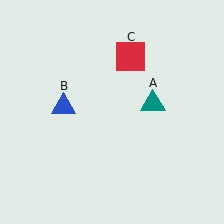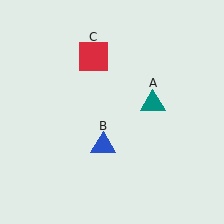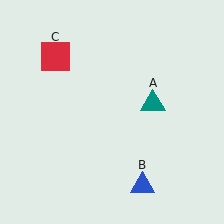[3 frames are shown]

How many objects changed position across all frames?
2 objects changed position: blue triangle (object B), red square (object C).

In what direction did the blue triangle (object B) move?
The blue triangle (object B) moved down and to the right.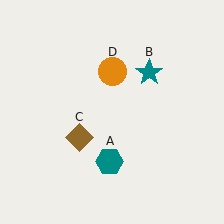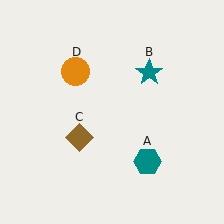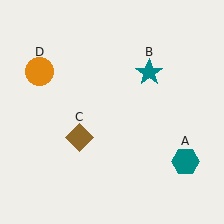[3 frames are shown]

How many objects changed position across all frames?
2 objects changed position: teal hexagon (object A), orange circle (object D).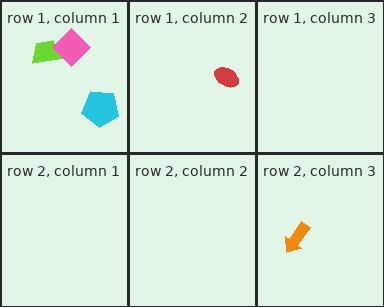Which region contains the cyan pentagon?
The row 1, column 1 region.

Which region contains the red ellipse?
The row 1, column 2 region.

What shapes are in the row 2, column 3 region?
The orange arrow.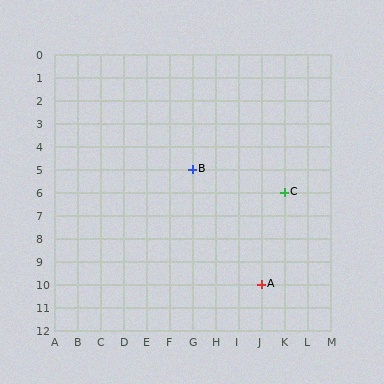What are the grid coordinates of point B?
Point B is at grid coordinates (G, 5).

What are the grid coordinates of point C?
Point C is at grid coordinates (K, 6).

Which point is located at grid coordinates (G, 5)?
Point B is at (G, 5).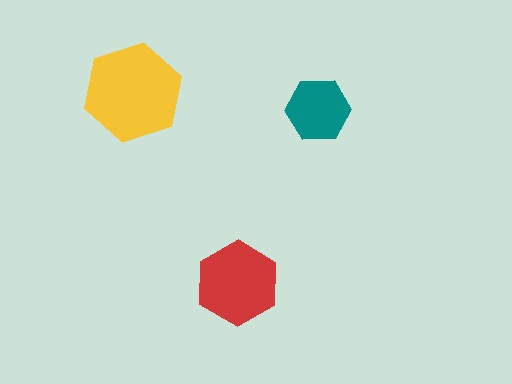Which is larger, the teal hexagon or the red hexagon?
The red one.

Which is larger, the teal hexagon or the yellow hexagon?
The yellow one.